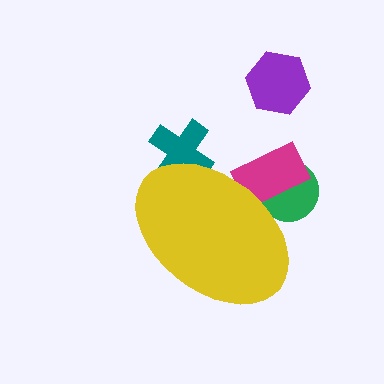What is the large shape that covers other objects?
A yellow ellipse.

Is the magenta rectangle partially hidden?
Yes, the magenta rectangle is partially hidden behind the yellow ellipse.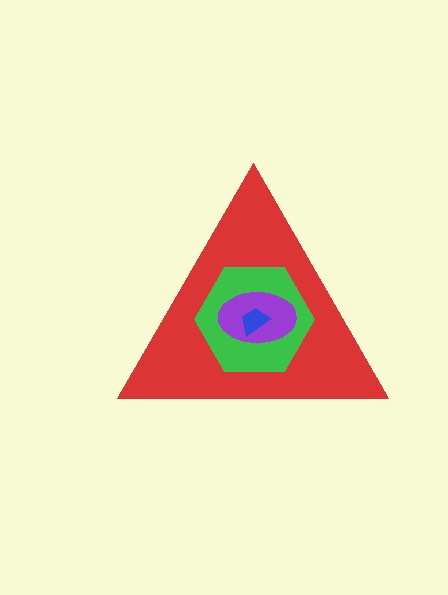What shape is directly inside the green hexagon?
The purple ellipse.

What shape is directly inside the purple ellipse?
The blue trapezoid.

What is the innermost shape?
The blue trapezoid.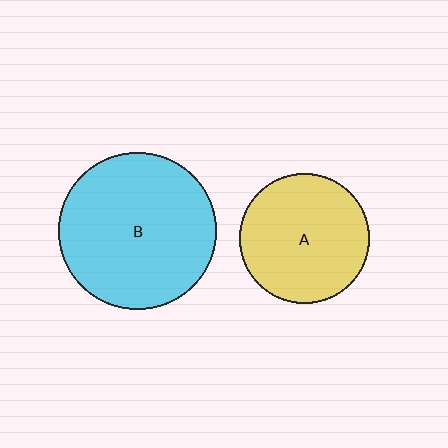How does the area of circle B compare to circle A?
Approximately 1.5 times.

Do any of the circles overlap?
No, none of the circles overlap.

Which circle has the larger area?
Circle B (cyan).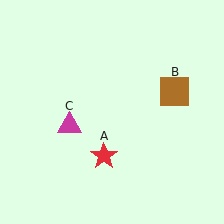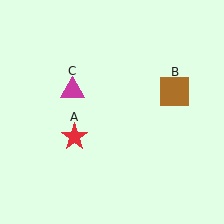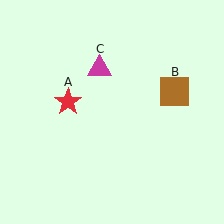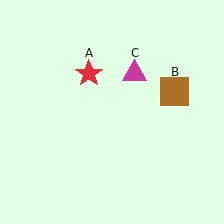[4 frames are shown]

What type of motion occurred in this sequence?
The red star (object A), magenta triangle (object C) rotated clockwise around the center of the scene.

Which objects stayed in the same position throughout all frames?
Brown square (object B) remained stationary.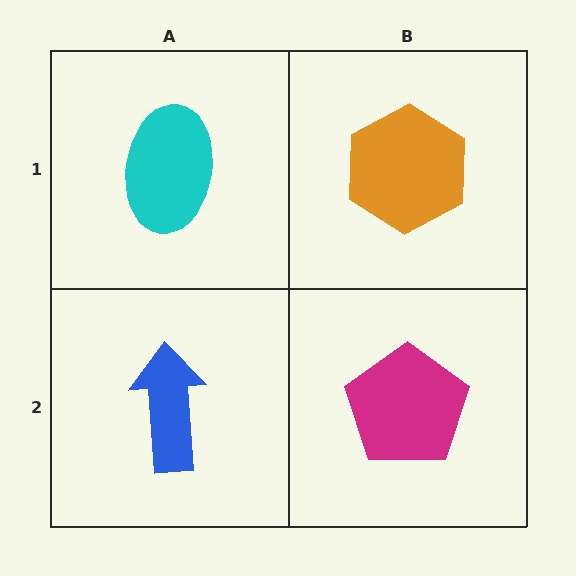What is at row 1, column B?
An orange hexagon.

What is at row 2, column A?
A blue arrow.